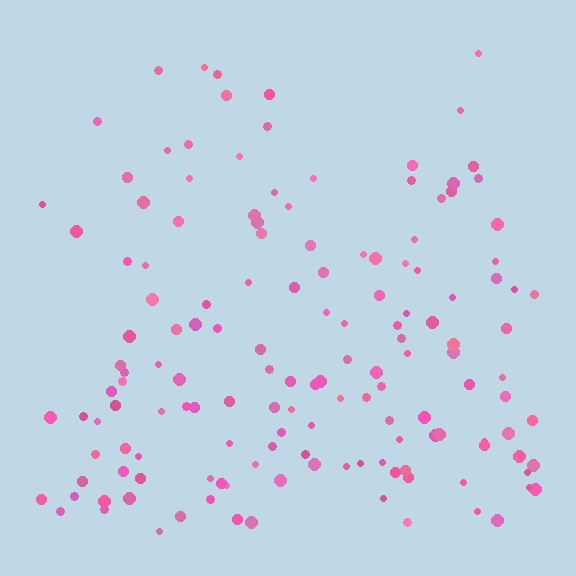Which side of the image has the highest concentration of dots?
The bottom.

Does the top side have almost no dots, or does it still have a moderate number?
Still a moderate number, just noticeably fewer than the bottom.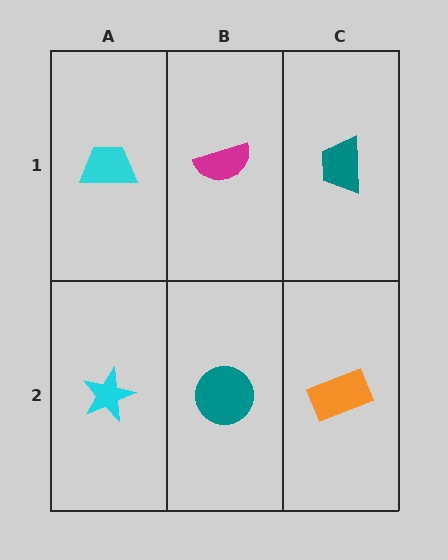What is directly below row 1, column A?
A cyan star.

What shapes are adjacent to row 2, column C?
A teal trapezoid (row 1, column C), a teal circle (row 2, column B).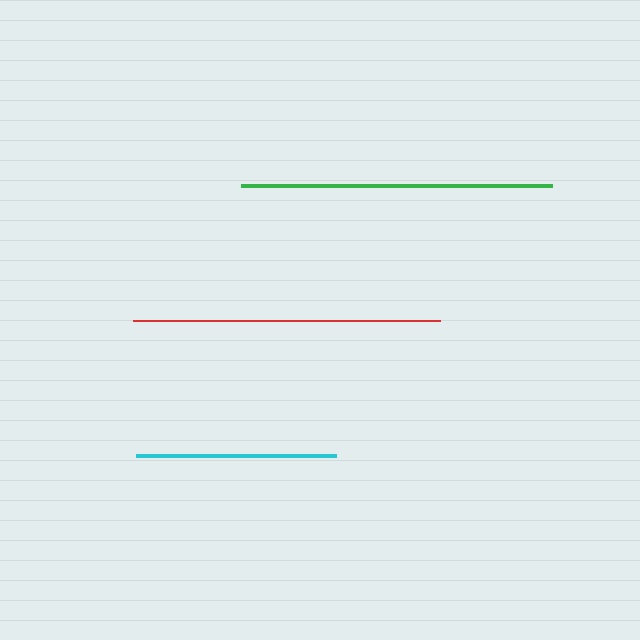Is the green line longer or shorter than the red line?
The green line is longer than the red line.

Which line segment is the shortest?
The cyan line is the shortest at approximately 200 pixels.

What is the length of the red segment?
The red segment is approximately 307 pixels long.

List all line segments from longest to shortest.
From longest to shortest: green, red, cyan.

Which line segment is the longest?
The green line is the longest at approximately 311 pixels.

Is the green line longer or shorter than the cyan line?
The green line is longer than the cyan line.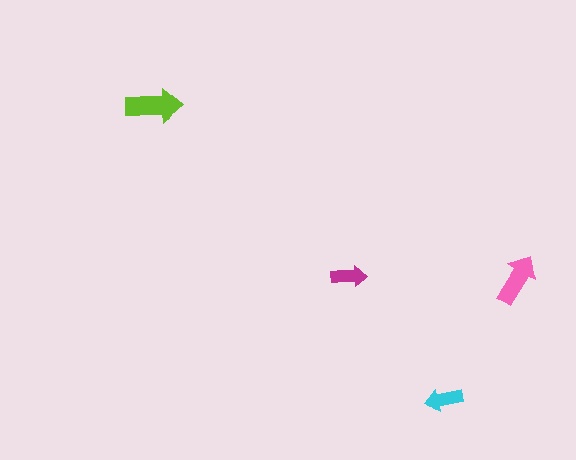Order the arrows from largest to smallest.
the lime one, the pink one, the cyan one, the magenta one.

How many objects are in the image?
There are 4 objects in the image.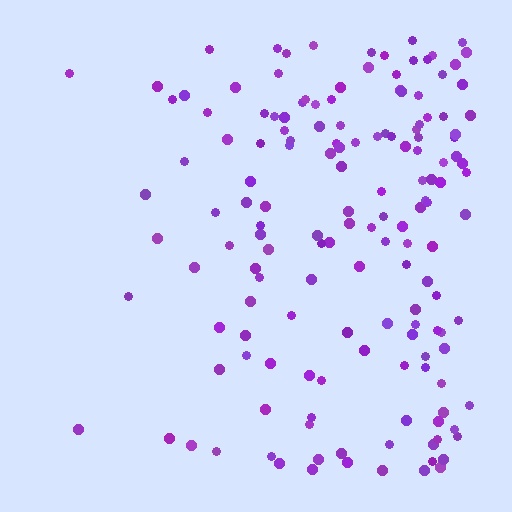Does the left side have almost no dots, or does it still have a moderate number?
Still a moderate number, just noticeably fewer than the right.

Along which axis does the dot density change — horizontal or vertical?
Horizontal.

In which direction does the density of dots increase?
From left to right, with the right side densest.